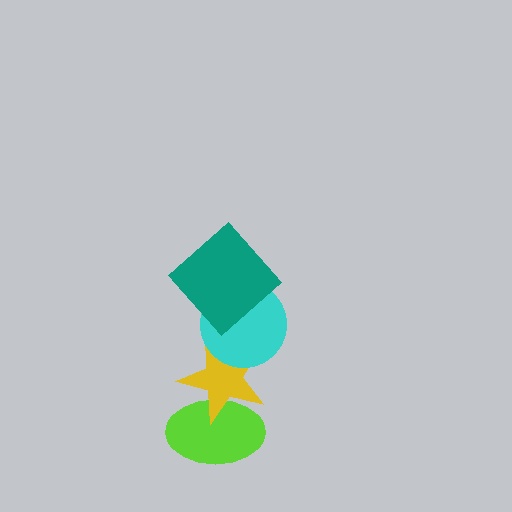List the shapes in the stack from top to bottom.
From top to bottom: the teal diamond, the cyan circle, the yellow star, the lime ellipse.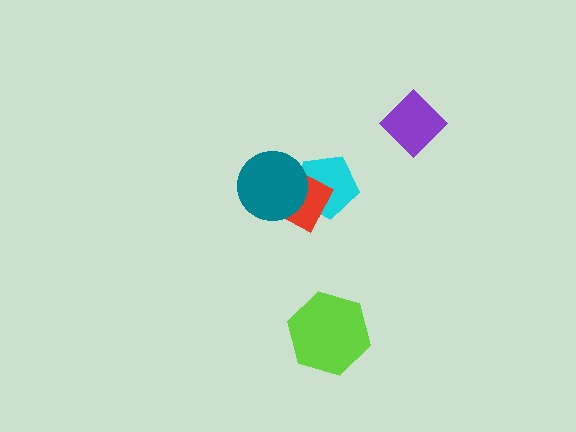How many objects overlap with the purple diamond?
0 objects overlap with the purple diamond.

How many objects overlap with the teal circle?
2 objects overlap with the teal circle.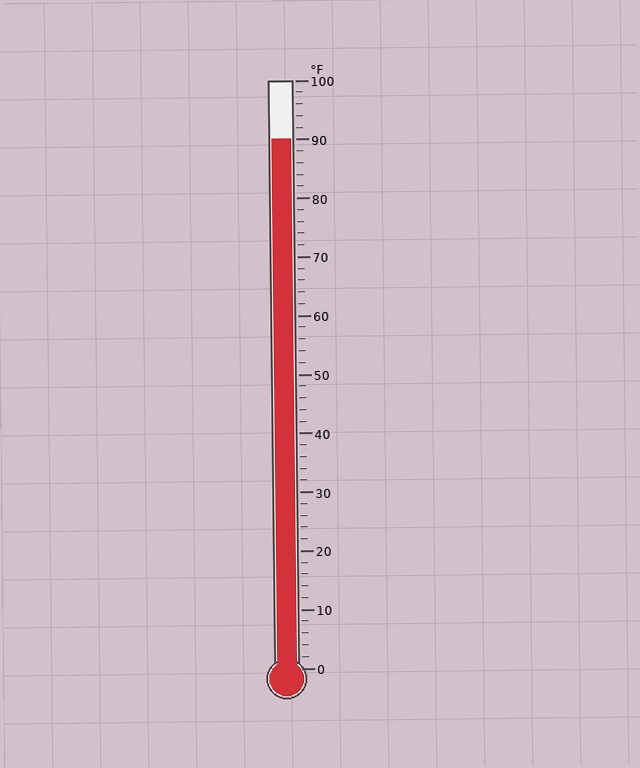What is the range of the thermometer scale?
The thermometer scale ranges from 0°F to 100°F.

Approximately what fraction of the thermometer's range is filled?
The thermometer is filled to approximately 90% of its range.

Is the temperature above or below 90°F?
The temperature is at 90°F.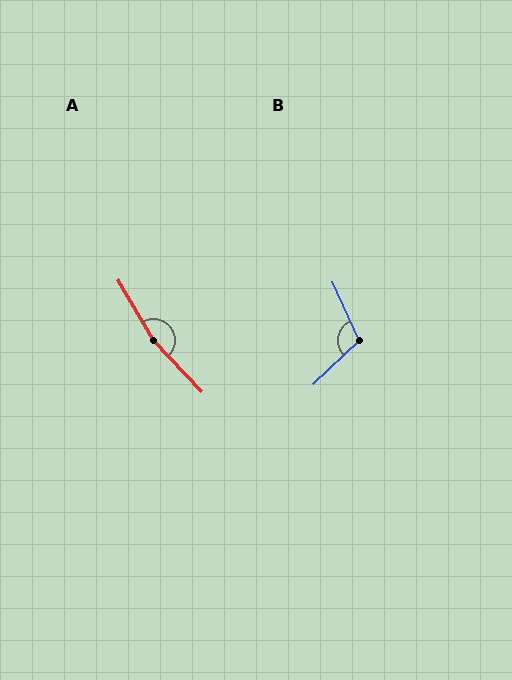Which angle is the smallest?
B, at approximately 109 degrees.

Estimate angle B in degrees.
Approximately 109 degrees.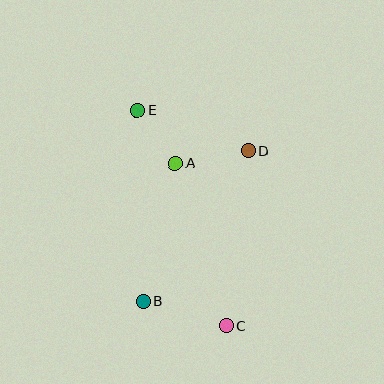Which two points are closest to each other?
Points A and E are closest to each other.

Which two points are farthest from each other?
Points C and E are farthest from each other.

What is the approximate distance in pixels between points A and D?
The distance between A and D is approximately 73 pixels.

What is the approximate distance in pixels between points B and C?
The distance between B and C is approximately 87 pixels.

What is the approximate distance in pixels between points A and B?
The distance between A and B is approximately 142 pixels.